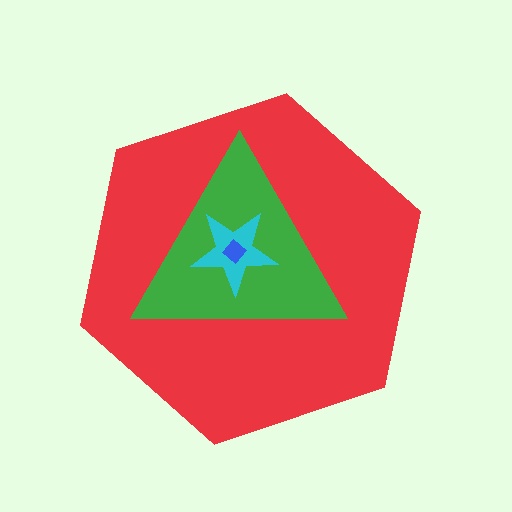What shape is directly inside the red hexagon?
The green triangle.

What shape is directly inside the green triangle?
The cyan star.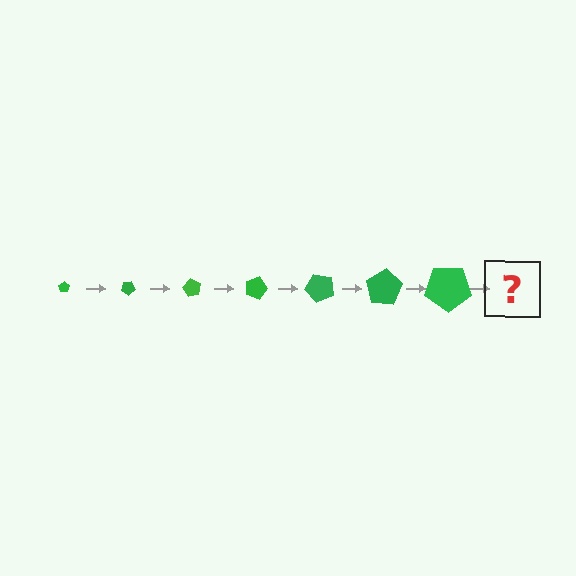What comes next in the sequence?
The next element should be a pentagon, larger than the previous one and rotated 210 degrees from the start.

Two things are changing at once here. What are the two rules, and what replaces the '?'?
The two rules are that the pentagon grows larger each step and it rotates 30 degrees each step. The '?' should be a pentagon, larger than the previous one and rotated 210 degrees from the start.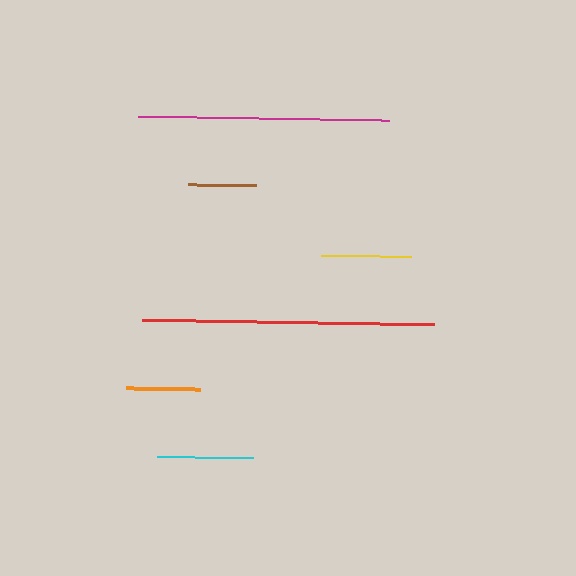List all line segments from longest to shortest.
From longest to shortest: red, magenta, cyan, yellow, orange, brown.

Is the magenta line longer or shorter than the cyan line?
The magenta line is longer than the cyan line.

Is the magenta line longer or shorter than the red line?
The red line is longer than the magenta line.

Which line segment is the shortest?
The brown line is the shortest at approximately 67 pixels.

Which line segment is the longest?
The red line is the longest at approximately 292 pixels.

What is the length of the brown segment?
The brown segment is approximately 67 pixels long.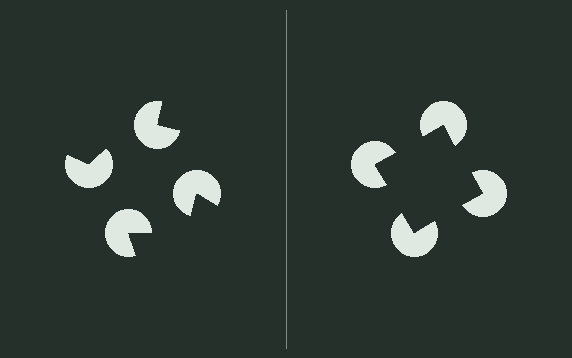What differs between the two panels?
The pac-man discs are positioned identically on both sides; only the wedge orientations differ. On the right they align to a square; on the left they are misaligned.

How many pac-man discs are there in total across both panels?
8 — 4 on each side.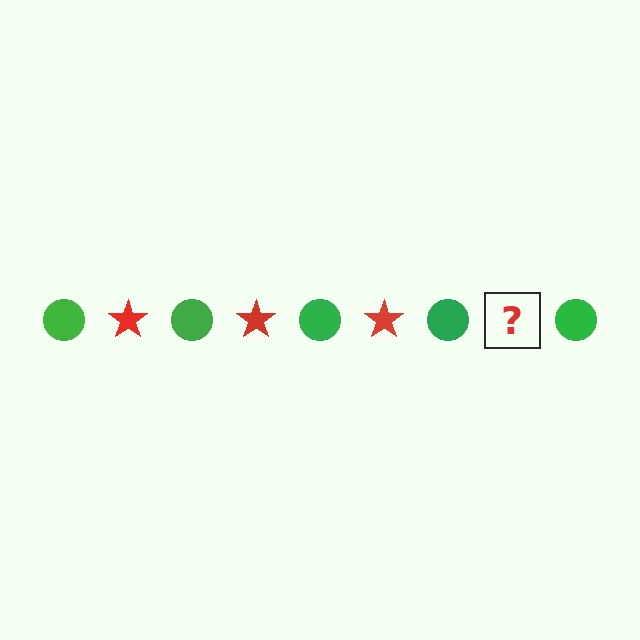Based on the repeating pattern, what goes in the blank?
The blank should be a red star.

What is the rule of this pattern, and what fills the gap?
The rule is that the pattern alternates between green circle and red star. The gap should be filled with a red star.